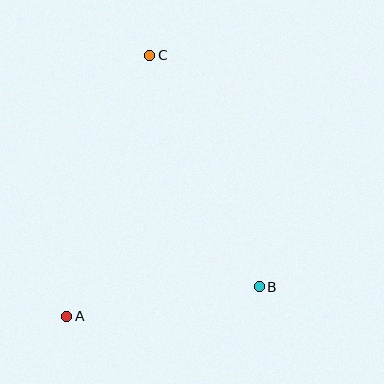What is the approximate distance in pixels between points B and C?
The distance between B and C is approximately 256 pixels.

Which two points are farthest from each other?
Points A and C are farthest from each other.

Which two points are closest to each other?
Points A and B are closest to each other.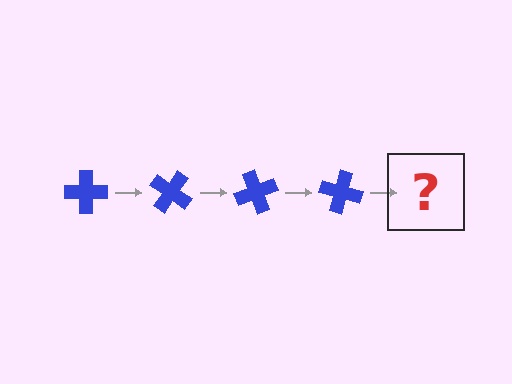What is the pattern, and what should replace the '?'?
The pattern is that the cross rotates 35 degrees each step. The '?' should be a blue cross rotated 140 degrees.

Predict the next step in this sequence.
The next step is a blue cross rotated 140 degrees.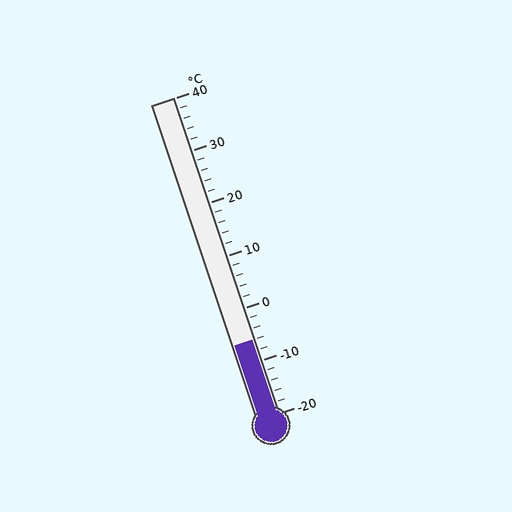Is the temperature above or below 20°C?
The temperature is below 20°C.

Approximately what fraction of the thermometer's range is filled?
The thermometer is filled to approximately 25% of its range.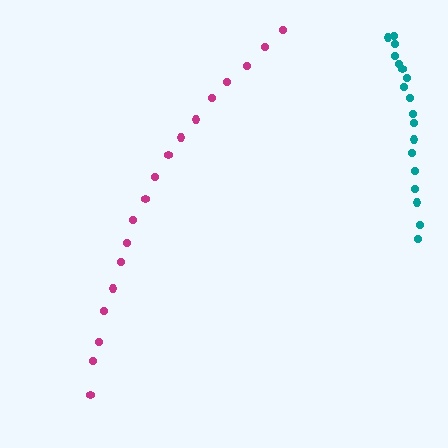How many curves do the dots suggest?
There are 2 distinct paths.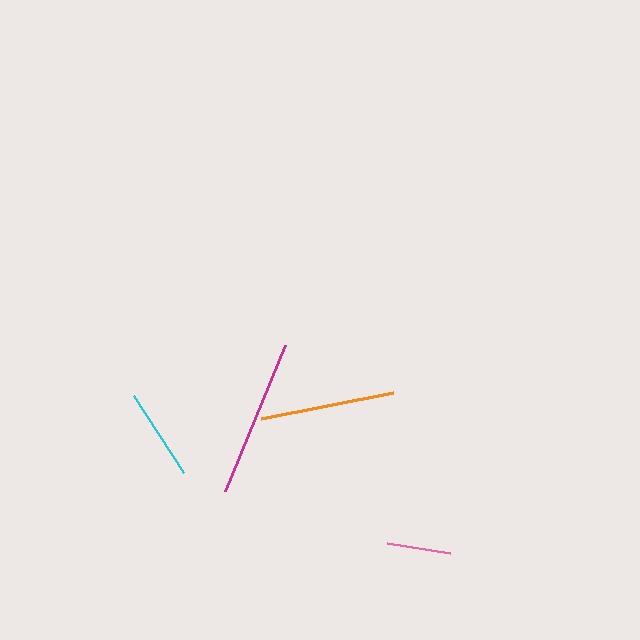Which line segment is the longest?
The magenta line is the longest at approximately 158 pixels.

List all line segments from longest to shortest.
From longest to shortest: magenta, orange, cyan, pink.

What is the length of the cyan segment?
The cyan segment is approximately 93 pixels long.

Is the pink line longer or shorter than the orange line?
The orange line is longer than the pink line.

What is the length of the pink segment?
The pink segment is approximately 64 pixels long.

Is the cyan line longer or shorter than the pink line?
The cyan line is longer than the pink line.